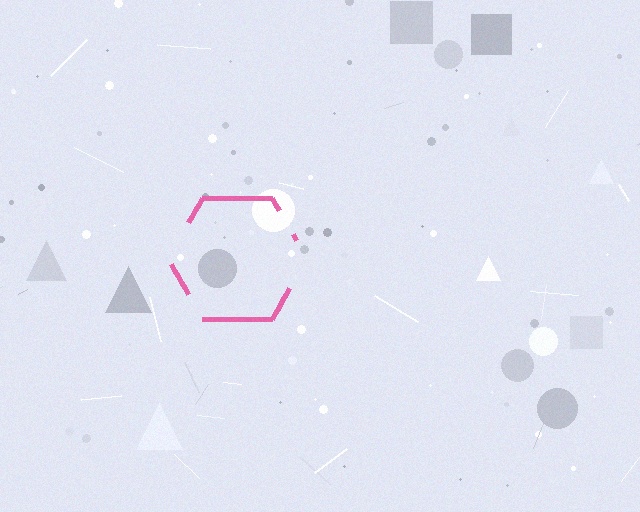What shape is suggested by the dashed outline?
The dashed outline suggests a hexagon.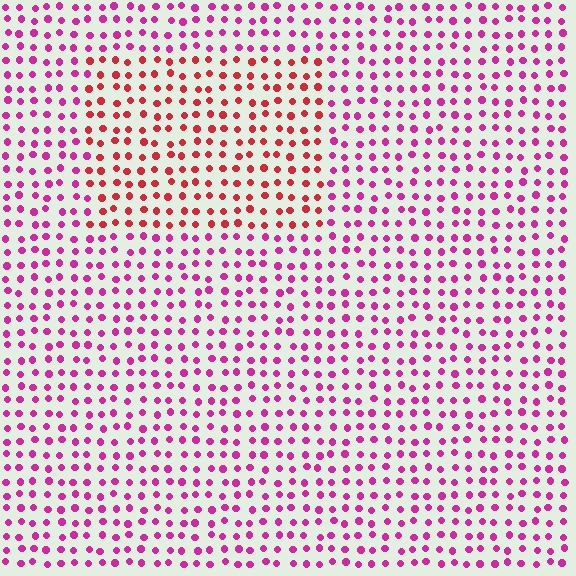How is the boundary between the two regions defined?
The boundary is defined purely by a slight shift in hue (about 36 degrees). Spacing, size, and orientation are identical on both sides.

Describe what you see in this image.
The image is filled with small magenta elements in a uniform arrangement. A rectangle-shaped region is visible where the elements are tinted to a slightly different hue, forming a subtle color boundary.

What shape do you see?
I see a rectangle.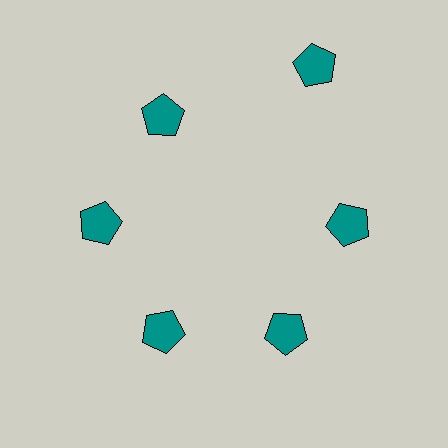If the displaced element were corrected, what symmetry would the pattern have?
It would have 6-fold rotational symmetry — the pattern would map onto itself every 60 degrees.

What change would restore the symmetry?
The symmetry would be restored by moving it inward, back onto the ring so that all 6 pentagons sit at equal angles and equal distance from the center.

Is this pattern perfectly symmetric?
No. The 6 teal pentagons are arranged in a ring, but one element near the 1 o'clock position is pushed outward from the center, breaking the 6-fold rotational symmetry.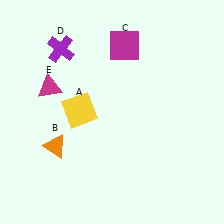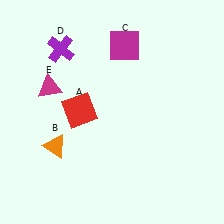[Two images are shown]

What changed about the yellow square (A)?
In Image 1, A is yellow. In Image 2, it changed to red.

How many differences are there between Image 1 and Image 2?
There is 1 difference between the two images.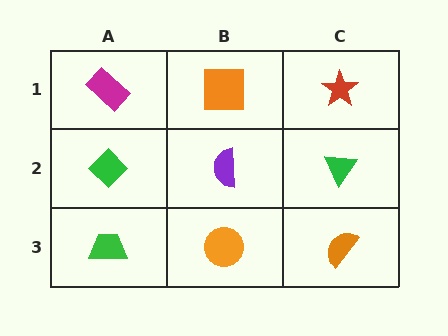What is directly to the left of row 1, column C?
An orange square.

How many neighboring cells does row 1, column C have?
2.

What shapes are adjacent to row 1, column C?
A green triangle (row 2, column C), an orange square (row 1, column B).